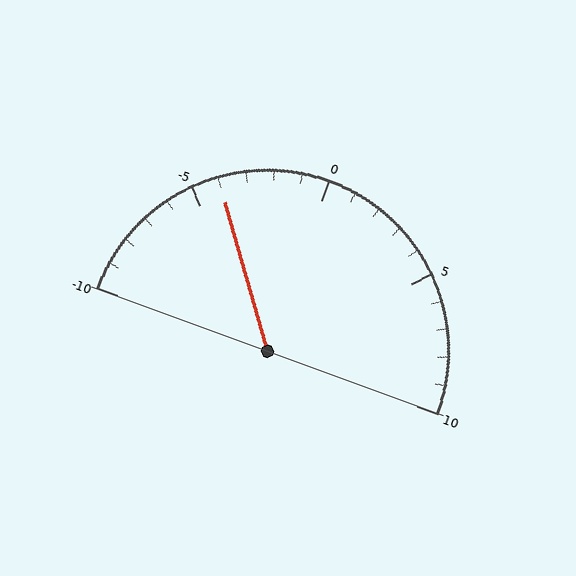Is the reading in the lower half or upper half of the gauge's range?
The reading is in the lower half of the range (-10 to 10).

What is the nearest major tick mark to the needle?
The nearest major tick mark is -5.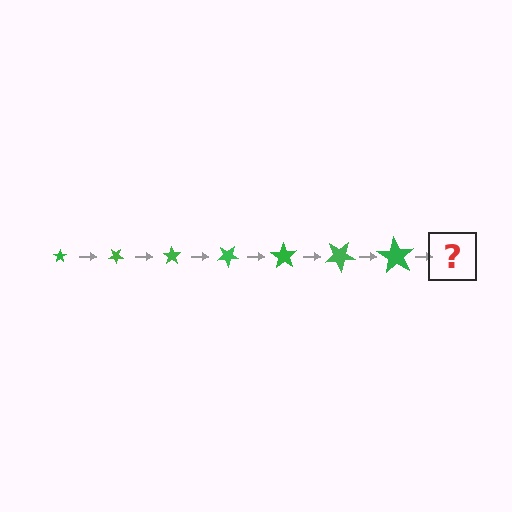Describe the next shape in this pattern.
It should be a star, larger than the previous one and rotated 245 degrees from the start.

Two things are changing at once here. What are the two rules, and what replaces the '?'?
The two rules are that the star grows larger each step and it rotates 35 degrees each step. The '?' should be a star, larger than the previous one and rotated 245 degrees from the start.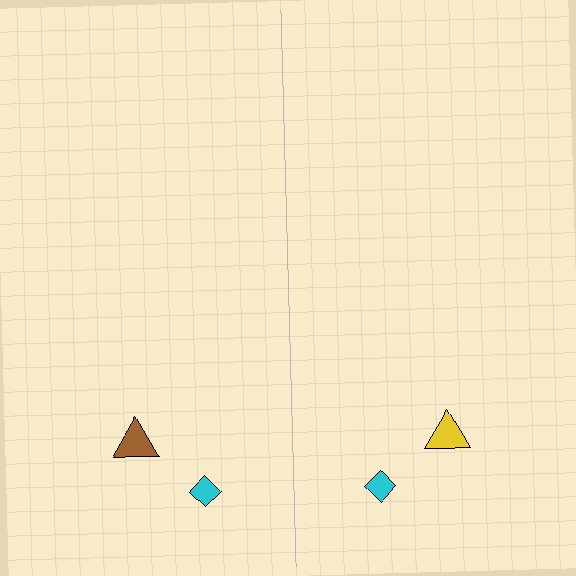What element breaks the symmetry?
The yellow triangle on the right side breaks the symmetry — its mirror counterpart is brown.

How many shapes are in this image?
There are 4 shapes in this image.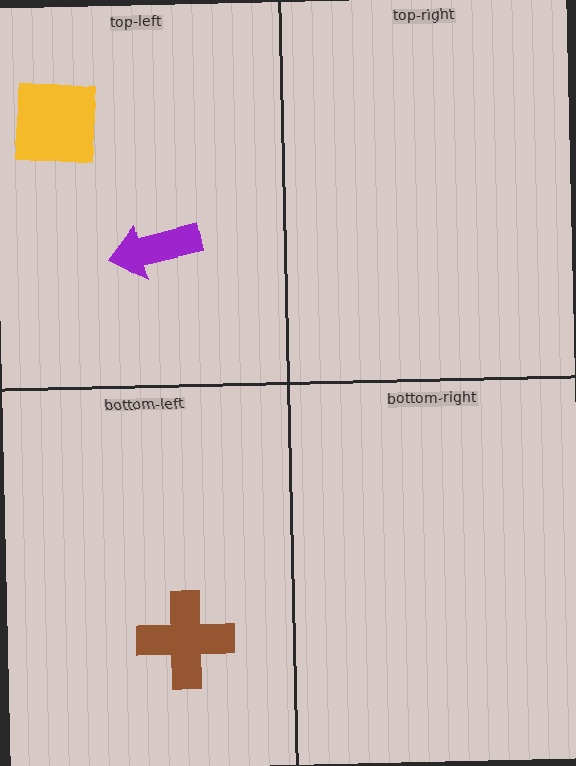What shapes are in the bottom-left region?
The brown cross.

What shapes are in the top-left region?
The yellow square, the purple arrow.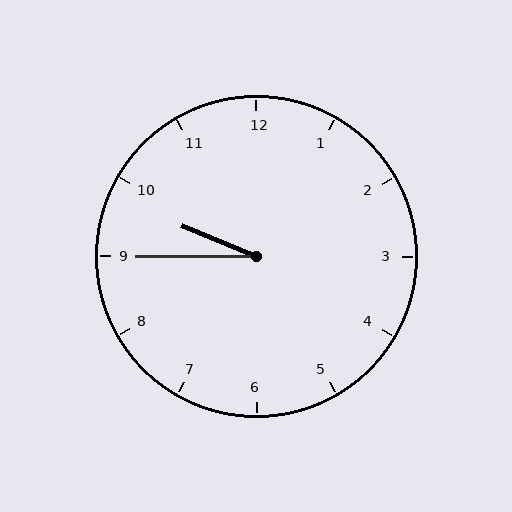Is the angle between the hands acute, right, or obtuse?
It is acute.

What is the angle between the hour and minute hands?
Approximately 22 degrees.